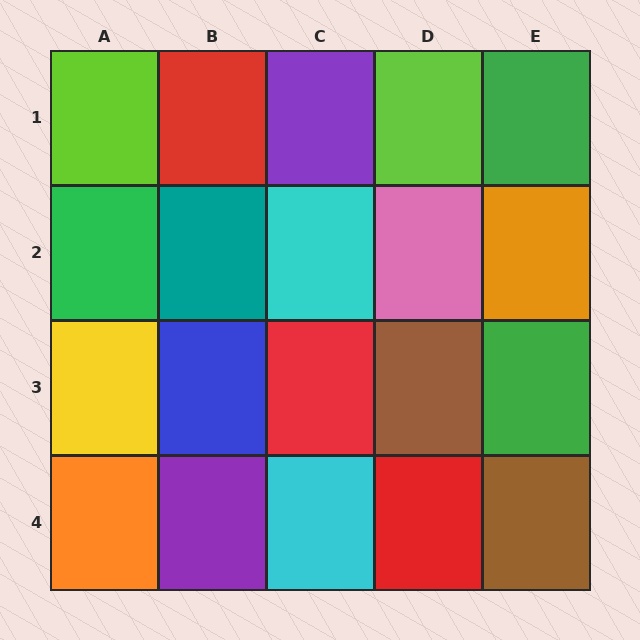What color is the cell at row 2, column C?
Cyan.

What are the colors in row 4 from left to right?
Orange, purple, cyan, red, brown.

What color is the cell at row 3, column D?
Brown.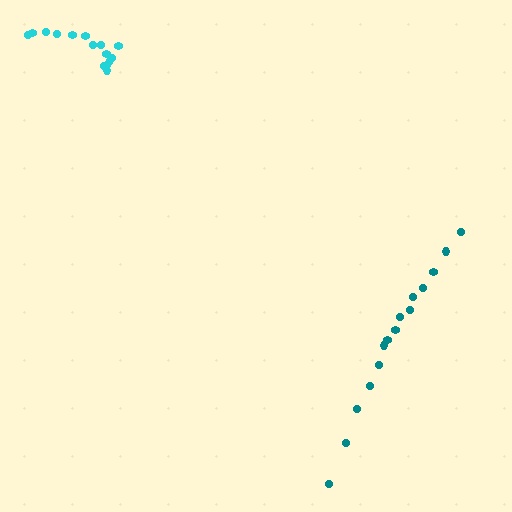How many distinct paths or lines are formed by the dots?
There are 2 distinct paths.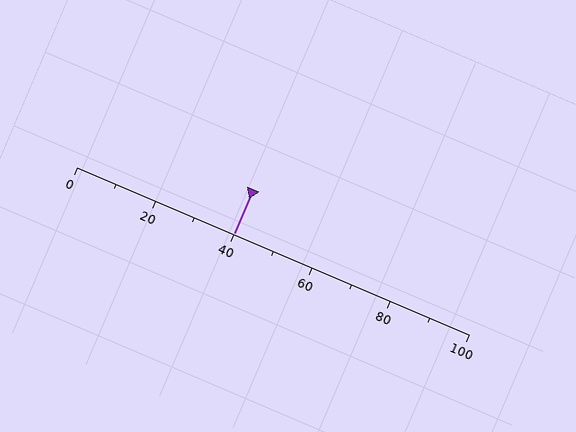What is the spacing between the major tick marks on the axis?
The major ticks are spaced 20 apart.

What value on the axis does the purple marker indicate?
The marker indicates approximately 40.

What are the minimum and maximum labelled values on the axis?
The axis runs from 0 to 100.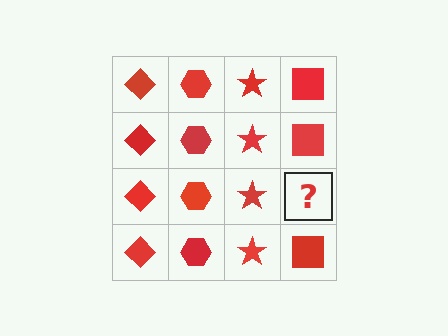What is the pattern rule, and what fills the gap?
The rule is that each column has a consistent shape. The gap should be filled with a red square.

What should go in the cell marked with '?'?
The missing cell should contain a red square.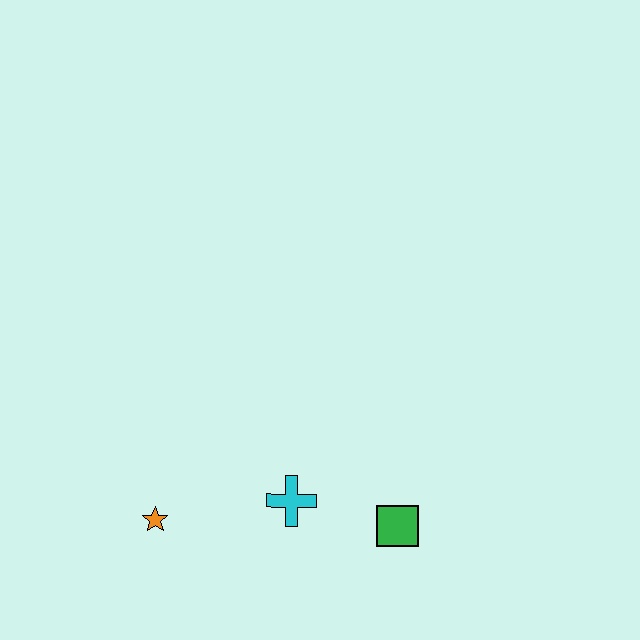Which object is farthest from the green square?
The orange star is farthest from the green square.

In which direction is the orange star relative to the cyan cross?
The orange star is to the left of the cyan cross.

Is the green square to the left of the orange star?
No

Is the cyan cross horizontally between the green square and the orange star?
Yes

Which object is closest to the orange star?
The cyan cross is closest to the orange star.